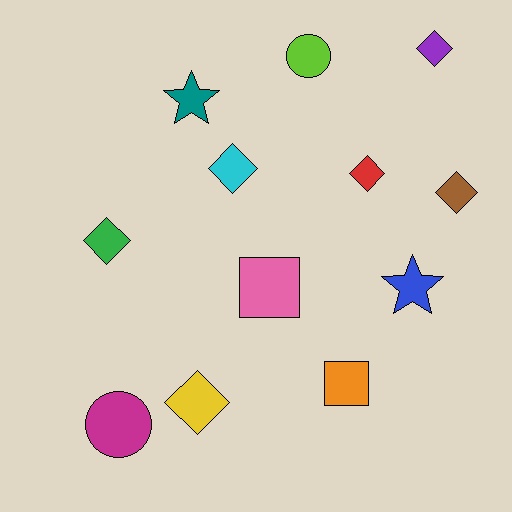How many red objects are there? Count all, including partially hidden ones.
There is 1 red object.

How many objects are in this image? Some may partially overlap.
There are 12 objects.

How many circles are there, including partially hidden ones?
There are 2 circles.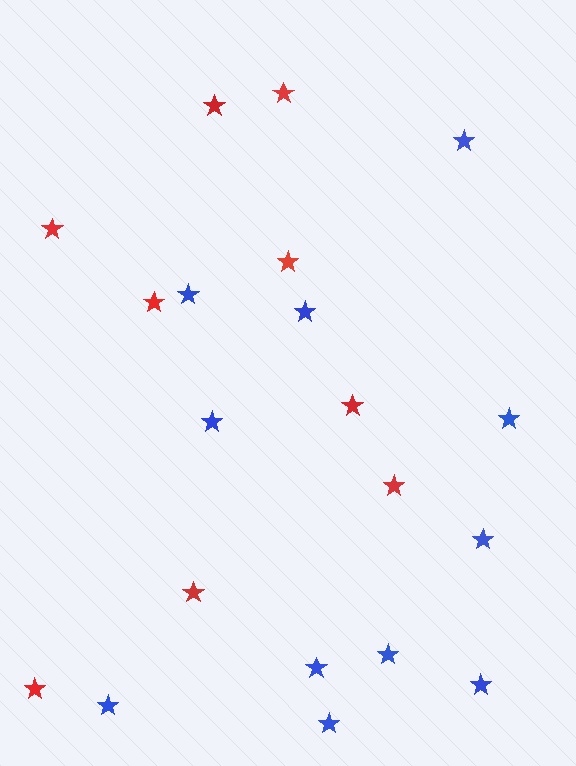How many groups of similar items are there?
There are 2 groups: one group of red stars (9) and one group of blue stars (11).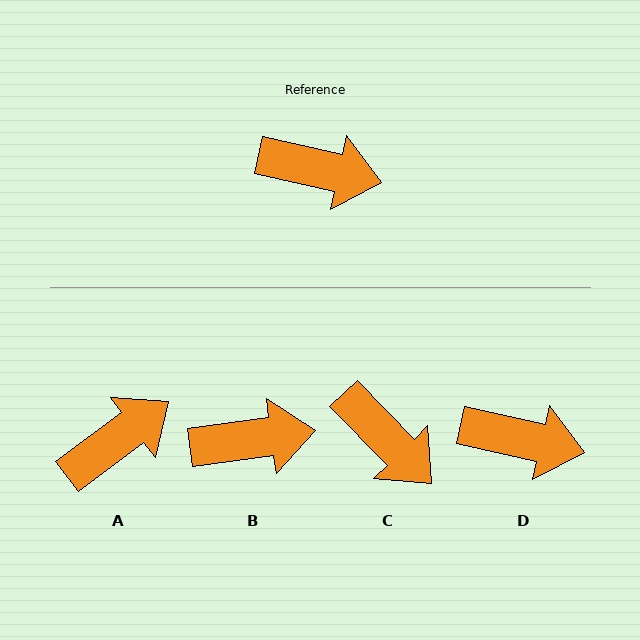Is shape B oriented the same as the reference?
No, it is off by about 20 degrees.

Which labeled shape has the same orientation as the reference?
D.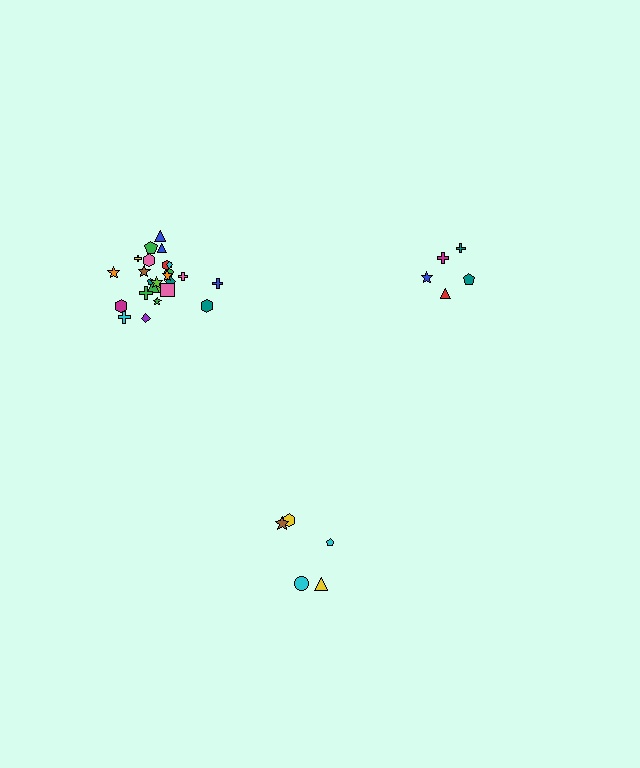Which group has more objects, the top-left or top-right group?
The top-left group.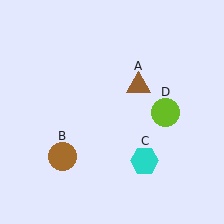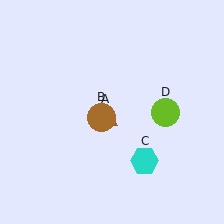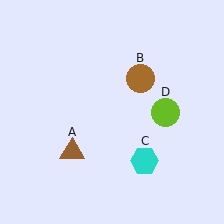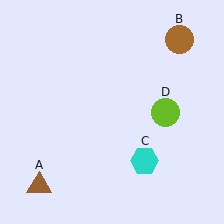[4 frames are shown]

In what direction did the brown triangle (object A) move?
The brown triangle (object A) moved down and to the left.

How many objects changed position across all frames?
2 objects changed position: brown triangle (object A), brown circle (object B).